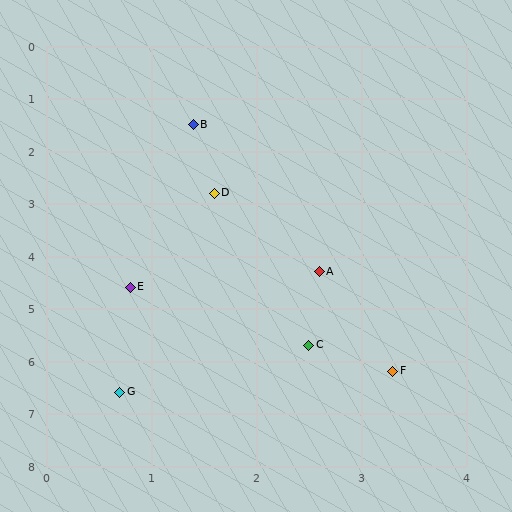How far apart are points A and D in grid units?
Points A and D are about 1.8 grid units apart.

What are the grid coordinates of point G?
Point G is at approximately (0.7, 6.6).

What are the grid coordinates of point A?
Point A is at approximately (2.6, 4.3).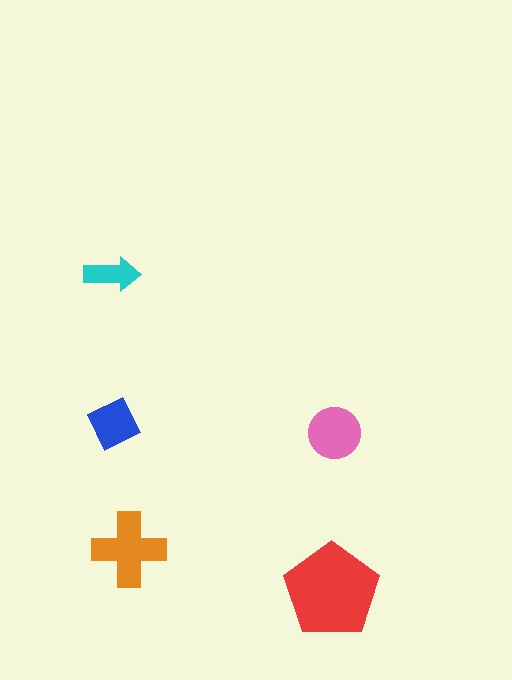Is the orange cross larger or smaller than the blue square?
Larger.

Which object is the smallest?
The cyan arrow.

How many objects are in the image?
There are 5 objects in the image.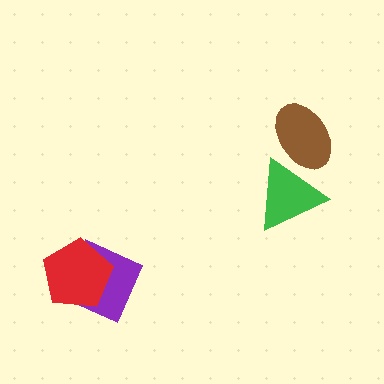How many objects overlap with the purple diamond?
1 object overlaps with the purple diamond.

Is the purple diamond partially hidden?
Yes, it is partially covered by another shape.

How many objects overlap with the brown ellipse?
1 object overlaps with the brown ellipse.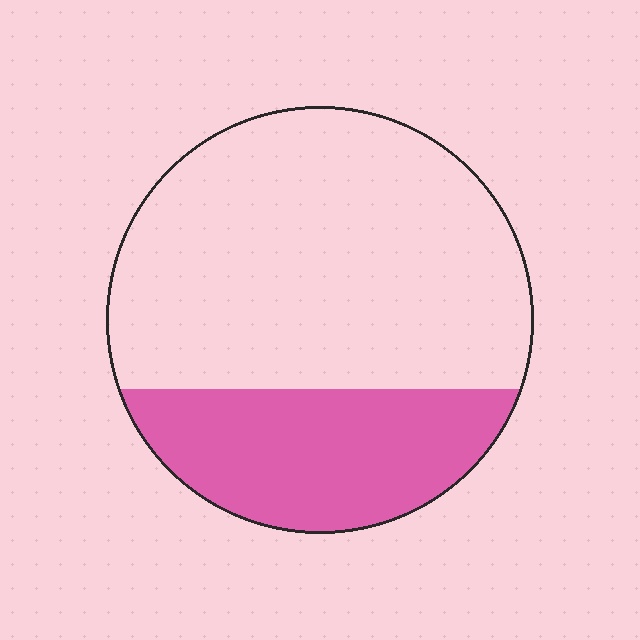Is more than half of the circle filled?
No.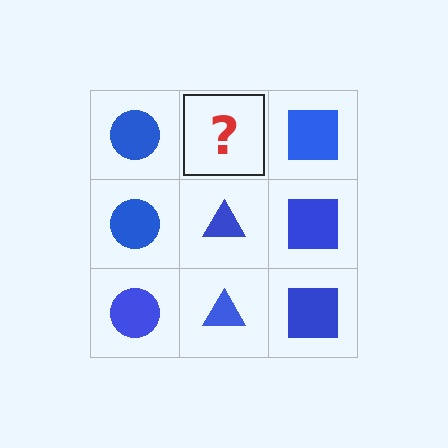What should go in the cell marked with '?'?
The missing cell should contain a blue triangle.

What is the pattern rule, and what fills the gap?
The rule is that each column has a consistent shape. The gap should be filled with a blue triangle.